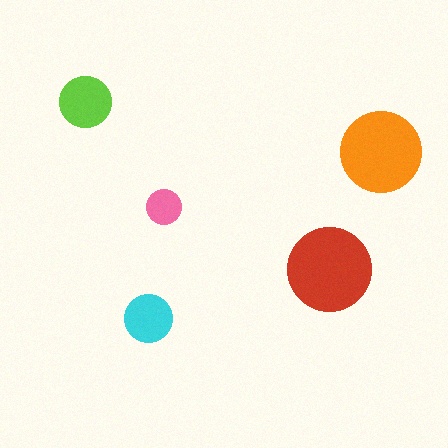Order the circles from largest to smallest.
the red one, the orange one, the lime one, the cyan one, the pink one.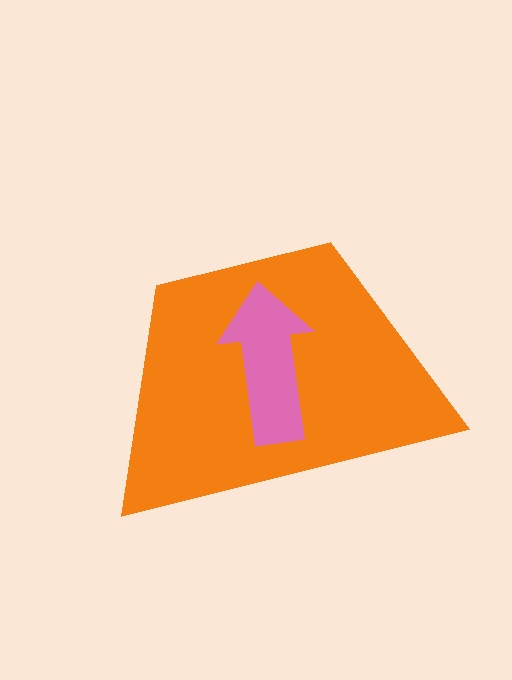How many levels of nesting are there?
2.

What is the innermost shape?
The pink arrow.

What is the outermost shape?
The orange trapezoid.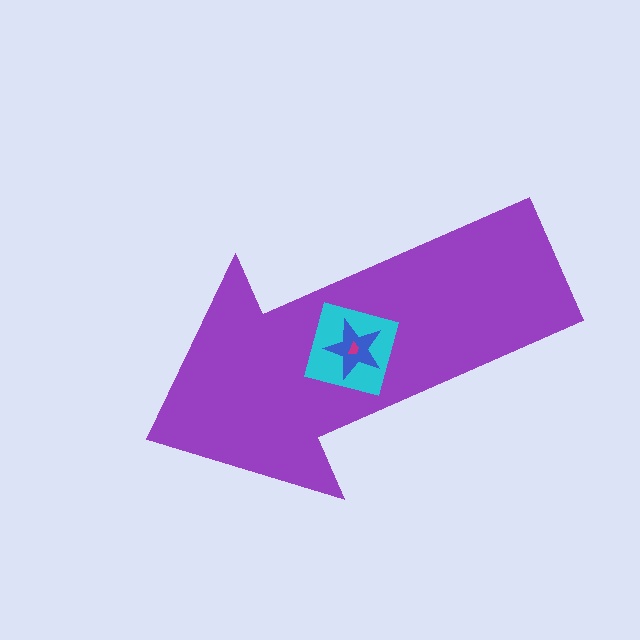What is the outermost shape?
The purple arrow.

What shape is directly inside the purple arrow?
The cyan square.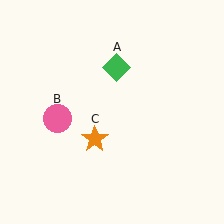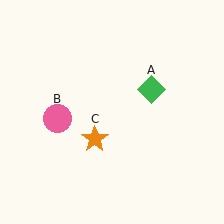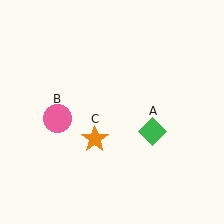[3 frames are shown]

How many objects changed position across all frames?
1 object changed position: green diamond (object A).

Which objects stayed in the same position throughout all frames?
Pink circle (object B) and orange star (object C) remained stationary.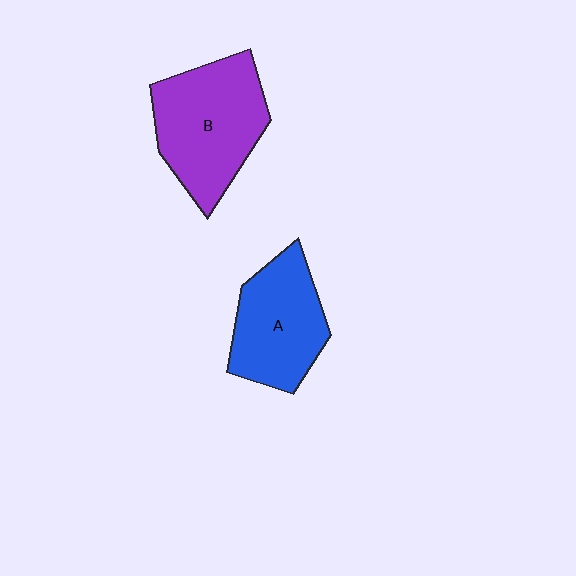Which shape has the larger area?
Shape B (purple).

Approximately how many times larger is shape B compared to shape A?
Approximately 1.2 times.